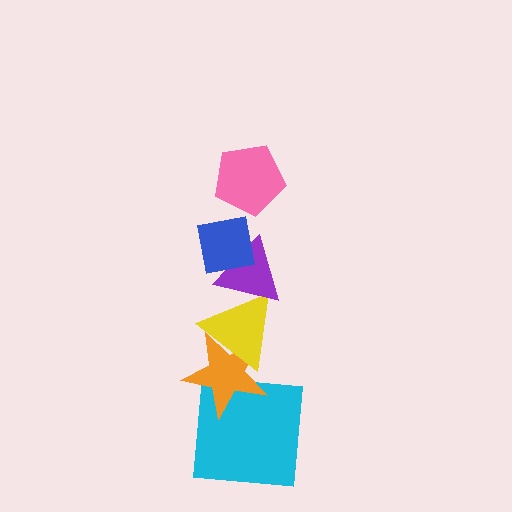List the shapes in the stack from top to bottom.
From top to bottom: the pink pentagon, the blue square, the purple triangle, the yellow triangle, the orange star, the cyan square.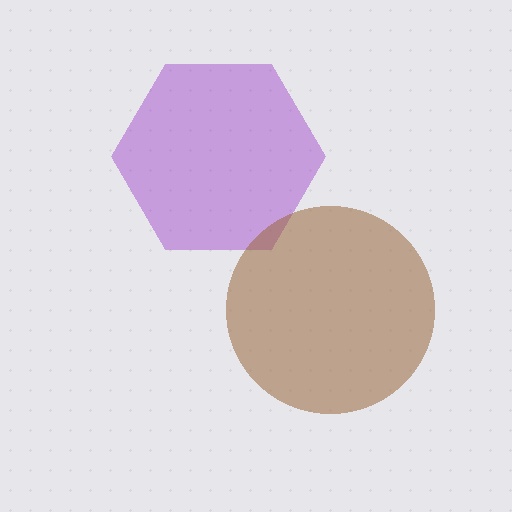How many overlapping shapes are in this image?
There are 2 overlapping shapes in the image.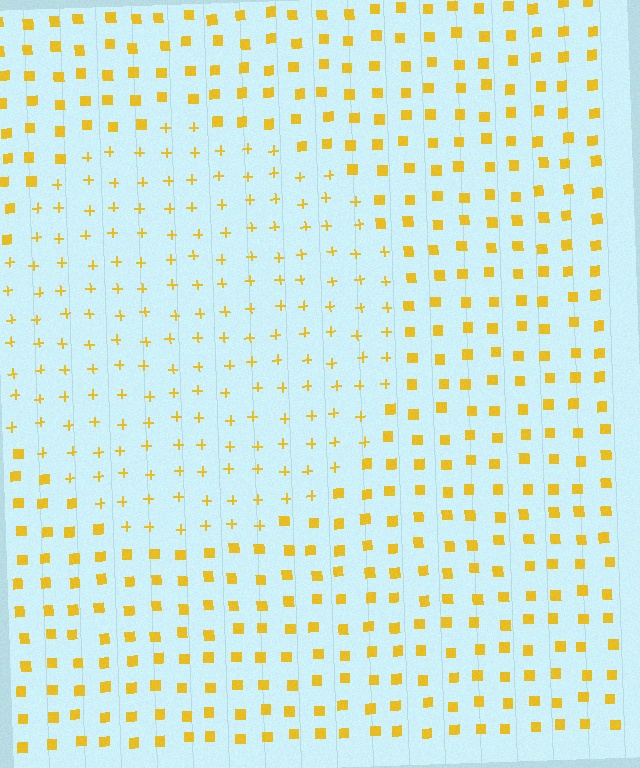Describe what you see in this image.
The image is filled with small yellow elements arranged in a uniform grid. A circle-shaped region contains plus signs, while the surrounding area contains squares. The boundary is defined purely by the change in element shape.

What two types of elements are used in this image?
The image uses plus signs inside the circle region and squares outside it.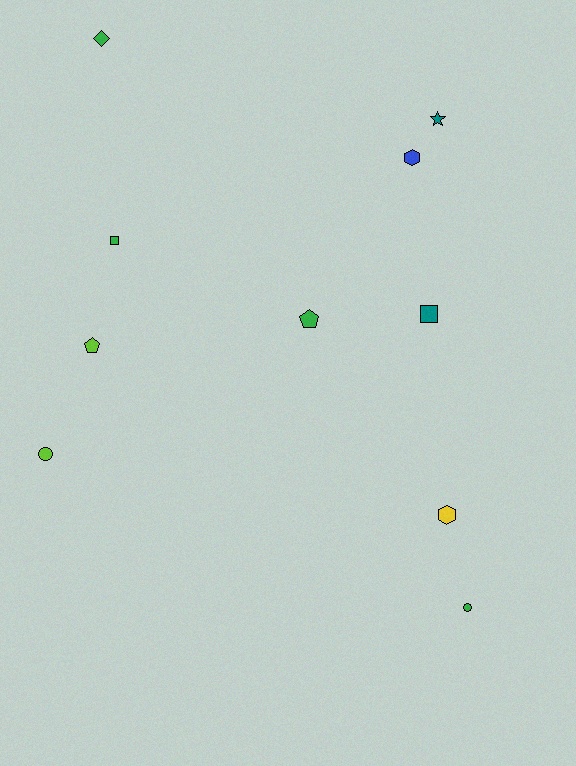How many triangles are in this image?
There are no triangles.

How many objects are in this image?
There are 10 objects.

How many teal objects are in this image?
There are 2 teal objects.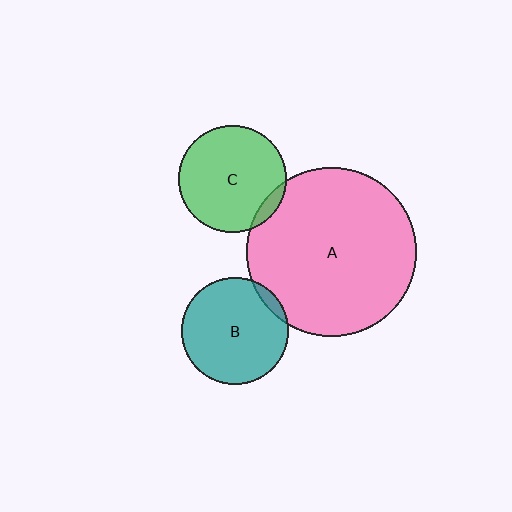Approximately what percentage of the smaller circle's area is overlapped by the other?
Approximately 5%.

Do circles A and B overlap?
Yes.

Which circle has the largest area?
Circle A (pink).